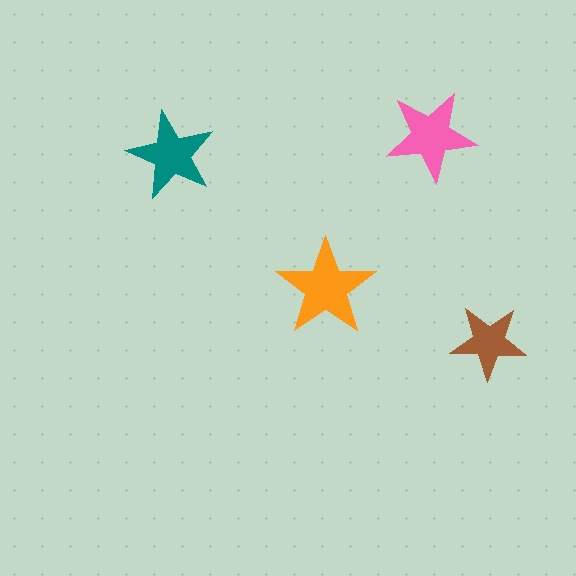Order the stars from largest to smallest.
the orange one, the pink one, the teal one, the brown one.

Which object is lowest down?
The brown star is bottommost.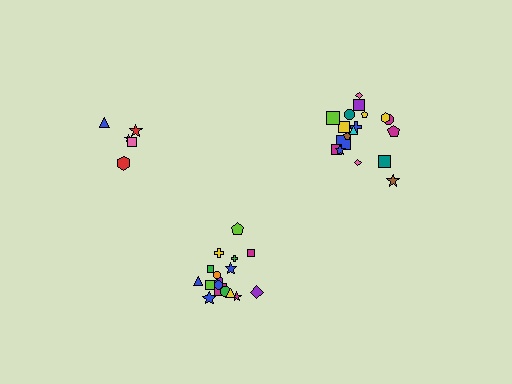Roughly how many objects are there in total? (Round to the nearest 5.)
Roughly 40 objects in total.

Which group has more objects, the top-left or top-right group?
The top-right group.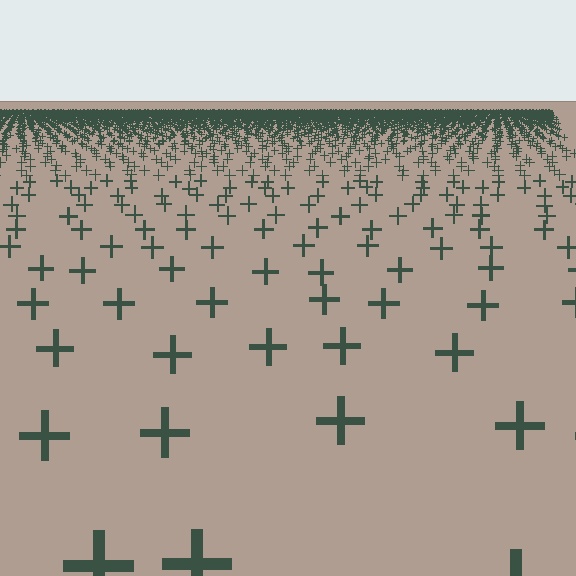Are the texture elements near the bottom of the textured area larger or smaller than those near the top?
Larger. Near the bottom, elements are closer to the viewer and appear at a bigger on-screen size.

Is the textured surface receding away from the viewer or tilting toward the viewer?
The surface is receding away from the viewer. Texture elements get smaller and denser toward the top.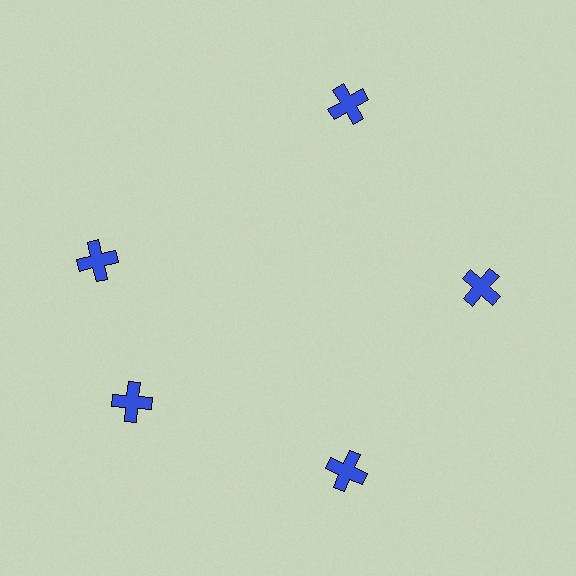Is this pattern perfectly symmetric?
No. The 5 blue crosses are arranged in a ring, but one element near the 10 o'clock position is rotated out of alignment along the ring, breaking the 5-fold rotational symmetry.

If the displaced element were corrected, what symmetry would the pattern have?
It would have 5-fold rotational symmetry — the pattern would map onto itself every 72 degrees.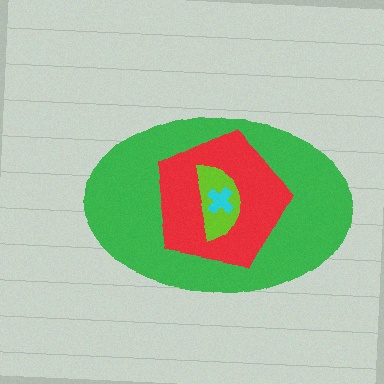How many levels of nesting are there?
4.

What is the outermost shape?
The green ellipse.